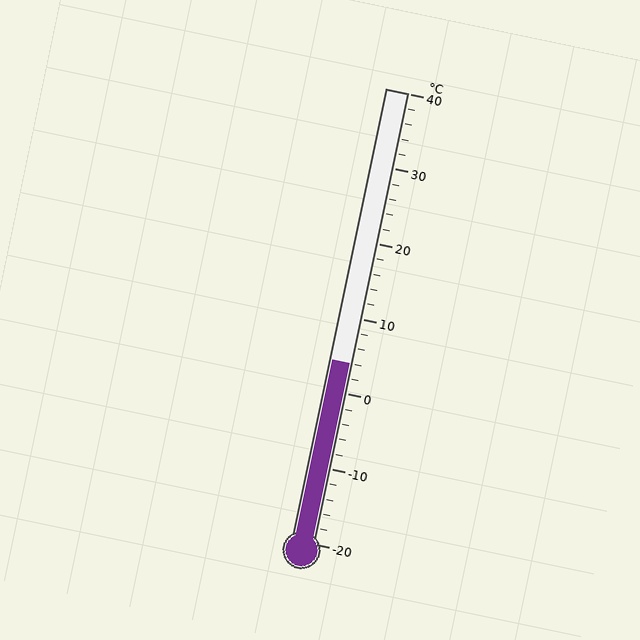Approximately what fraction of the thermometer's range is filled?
The thermometer is filled to approximately 40% of its range.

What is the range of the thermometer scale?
The thermometer scale ranges from -20°C to 40°C.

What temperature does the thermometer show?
The thermometer shows approximately 4°C.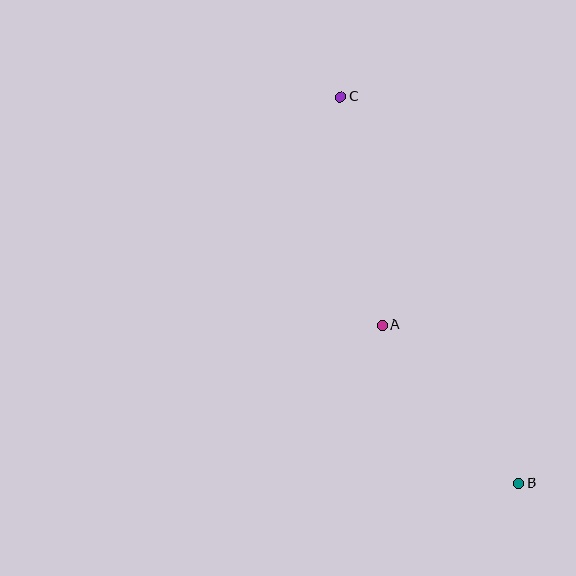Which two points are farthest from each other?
Points B and C are farthest from each other.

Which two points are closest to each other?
Points A and B are closest to each other.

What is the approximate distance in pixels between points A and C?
The distance between A and C is approximately 232 pixels.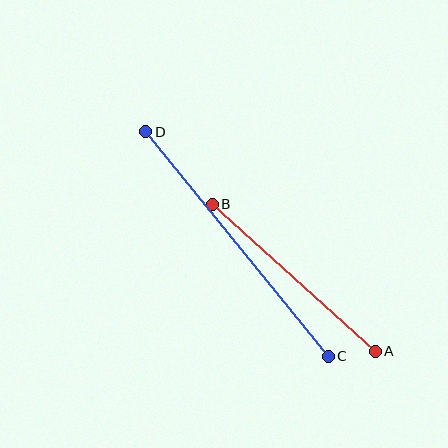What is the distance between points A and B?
The distance is approximately 219 pixels.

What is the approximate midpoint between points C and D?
The midpoint is at approximately (237, 244) pixels.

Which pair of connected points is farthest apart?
Points C and D are farthest apart.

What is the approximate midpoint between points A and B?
The midpoint is at approximately (294, 278) pixels.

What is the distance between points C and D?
The distance is approximately 289 pixels.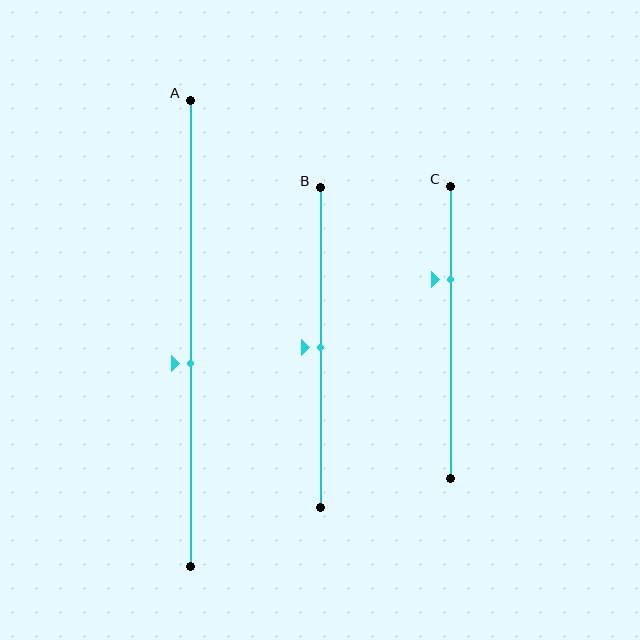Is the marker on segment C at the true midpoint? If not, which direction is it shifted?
No, the marker on segment C is shifted upward by about 18% of the segment length.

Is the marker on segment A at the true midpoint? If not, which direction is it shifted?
No, the marker on segment A is shifted downward by about 6% of the segment length.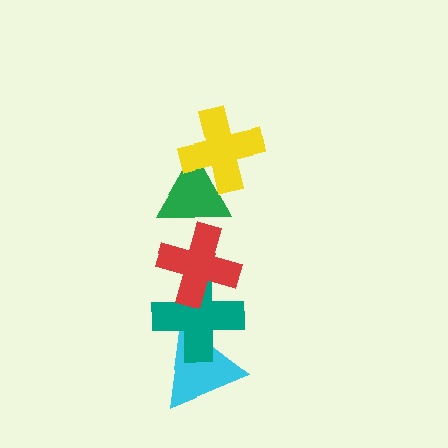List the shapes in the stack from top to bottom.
From top to bottom: the yellow cross, the green triangle, the red cross, the teal cross, the cyan triangle.